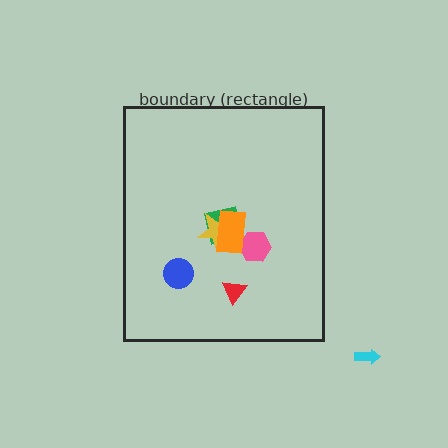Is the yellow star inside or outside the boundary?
Inside.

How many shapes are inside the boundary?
6 inside, 1 outside.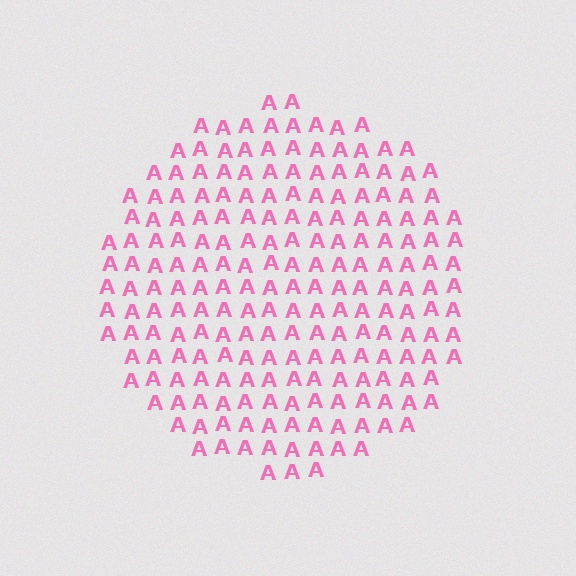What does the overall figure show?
The overall figure shows a circle.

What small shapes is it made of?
It is made of small letter A's.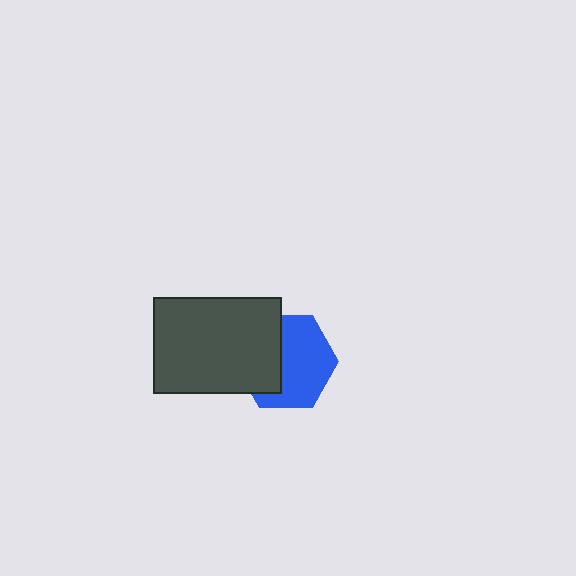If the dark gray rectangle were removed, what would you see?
You would see the complete blue hexagon.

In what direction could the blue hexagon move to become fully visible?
The blue hexagon could move right. That would shift it out from behind the dark gray rectangle entirely.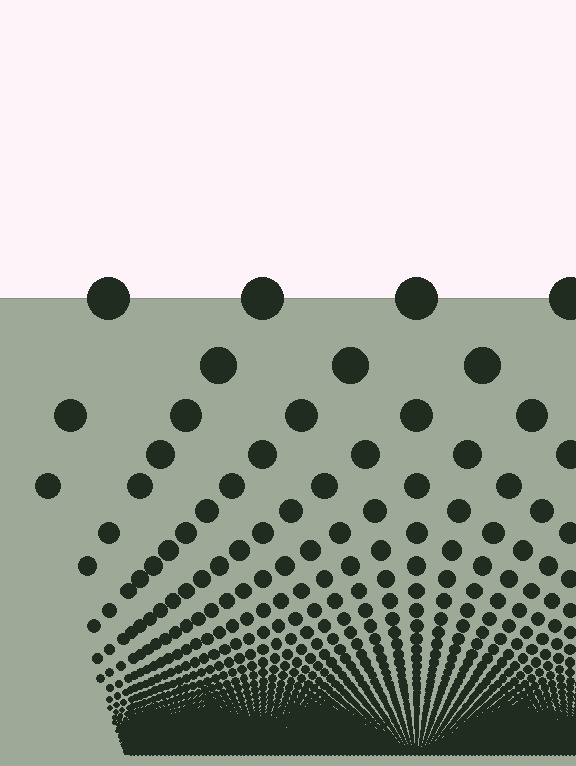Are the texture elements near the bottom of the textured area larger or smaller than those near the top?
Smaller. The gradient is inverted — elements near the bottom are smaller and denser.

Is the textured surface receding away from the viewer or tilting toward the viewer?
The surface appears to tilt toward the viewer. Texture elements get larger and sparser toward the top.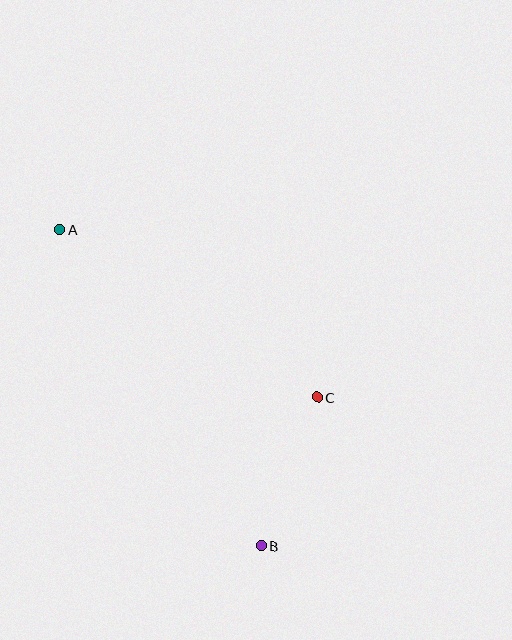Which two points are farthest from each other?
Points A and B are farthest from each other.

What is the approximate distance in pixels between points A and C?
The distance between A and C is approximately 307 pixels.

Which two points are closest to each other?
Points B and C are closest to each other.